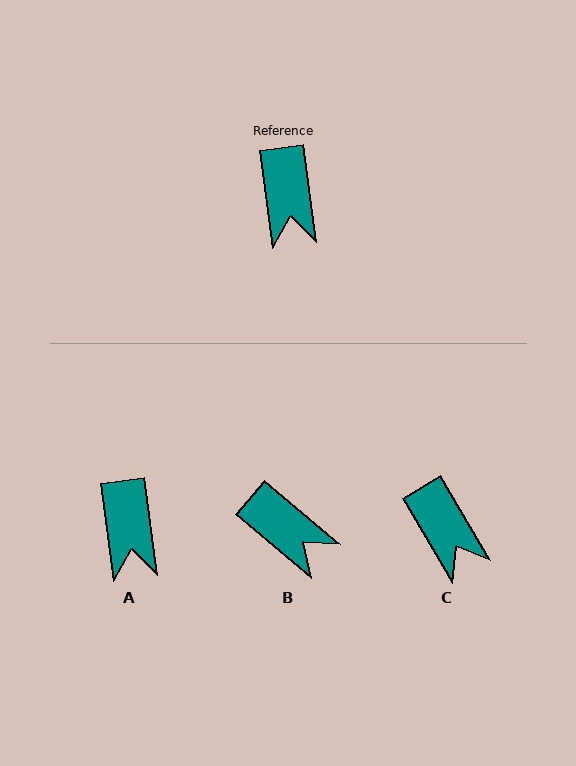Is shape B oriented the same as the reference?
No, it is off by about 43 degrees.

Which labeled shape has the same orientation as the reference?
A.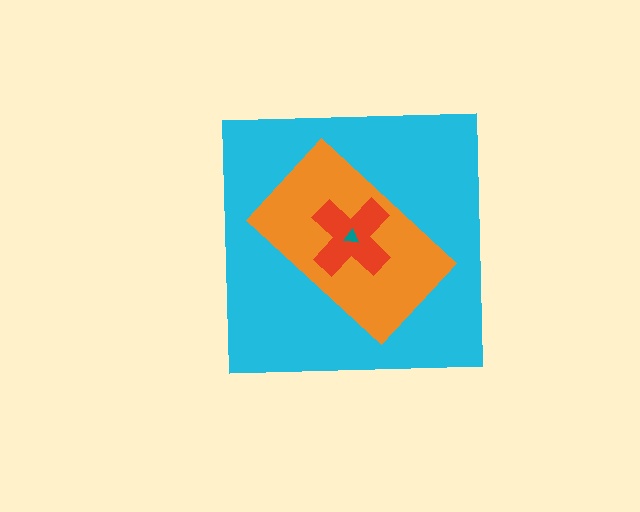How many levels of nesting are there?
4.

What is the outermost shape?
The cyan square.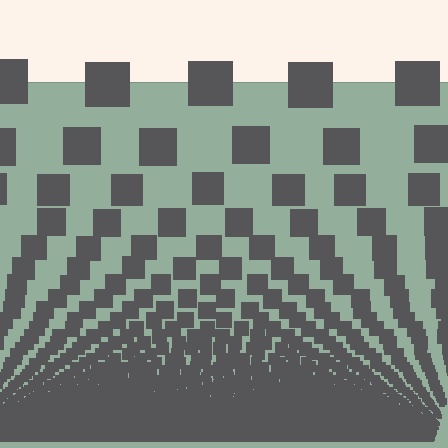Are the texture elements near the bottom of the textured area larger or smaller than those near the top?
Smaller. The gradient is inverted — elements near the bottom are smaller and denser.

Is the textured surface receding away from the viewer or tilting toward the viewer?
The surface appears to tilt toward the viewer. Texture elements get larger and sparser toward the top.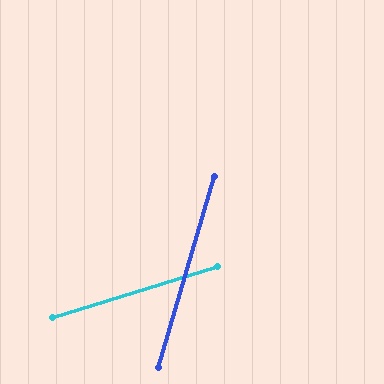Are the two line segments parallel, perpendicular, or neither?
Neither parallel nor perpendicular — they differ by about 56°.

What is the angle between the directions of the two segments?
Approximately 56 degrees.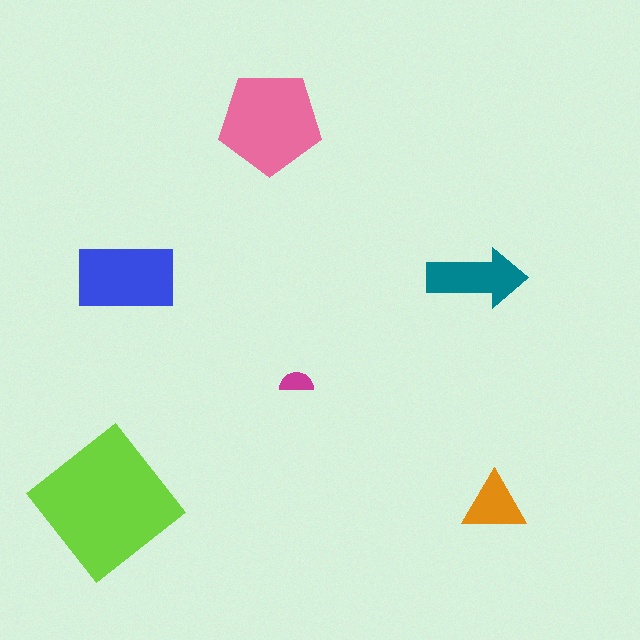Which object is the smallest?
The magenta semicircle.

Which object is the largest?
The lime diamond.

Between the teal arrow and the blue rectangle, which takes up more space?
The blue rectangle.